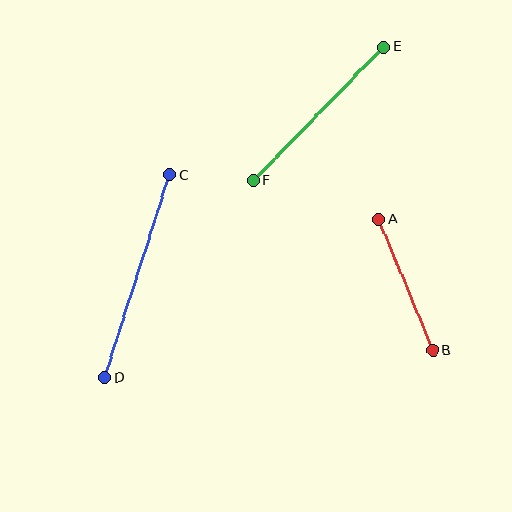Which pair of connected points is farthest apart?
Points C and D are farthest apart.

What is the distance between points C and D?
The distance is approximately 213 pixels.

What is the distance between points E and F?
The distance is approximately 186 pixels.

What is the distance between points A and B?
The distance is approximately 142 pixels.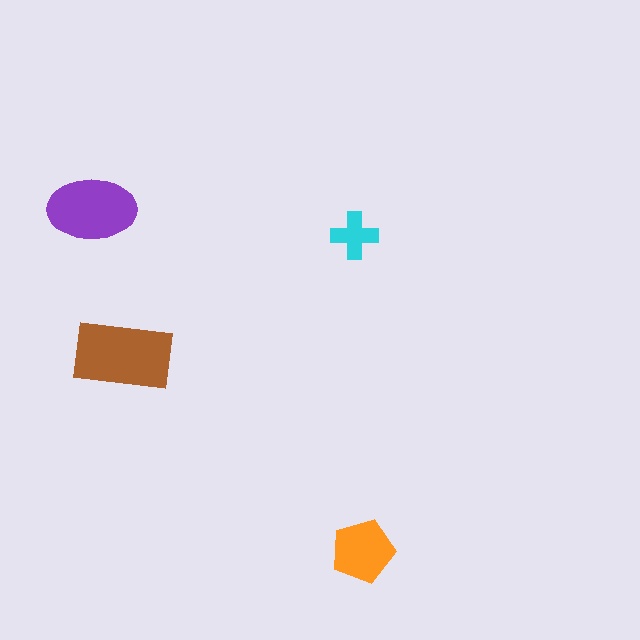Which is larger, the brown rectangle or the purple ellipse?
The brown rectangle.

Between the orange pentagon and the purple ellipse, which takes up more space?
The purple ellipse.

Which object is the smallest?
The cyan cross.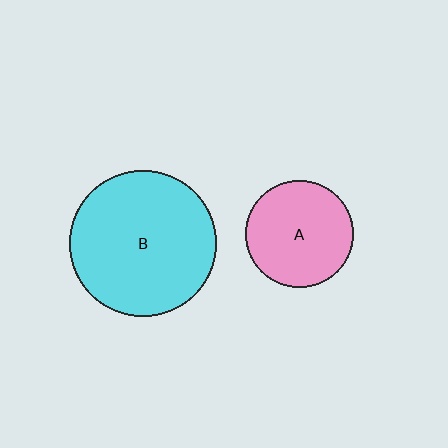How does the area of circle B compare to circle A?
Approximately 1.9 times.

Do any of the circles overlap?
No, none of the circles overlap.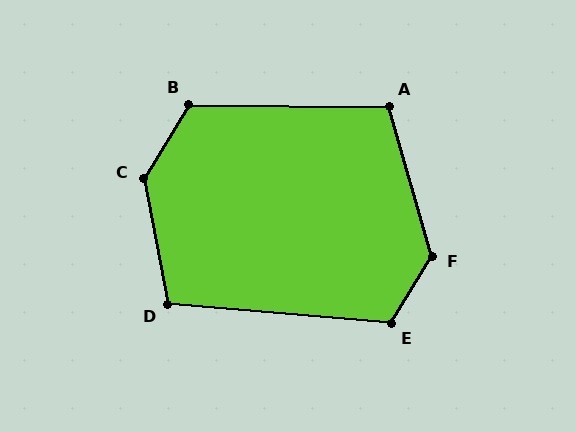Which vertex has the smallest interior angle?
D, at approximately 106 degrees.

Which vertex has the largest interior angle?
C, at approximately 138 degrees.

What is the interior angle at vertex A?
Approximately 106 degrees (obtuse).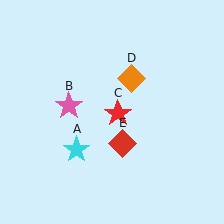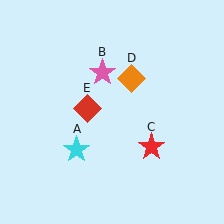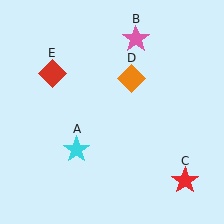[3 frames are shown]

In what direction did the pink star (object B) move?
The pink star (object B) moved up and to the right.